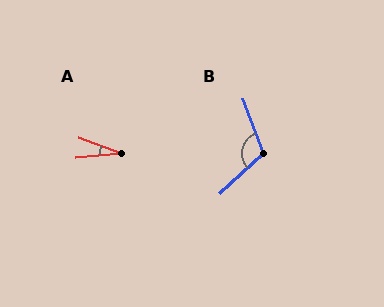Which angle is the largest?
B, at approximately 112 degrees.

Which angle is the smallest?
A, at approximately 25 degrees.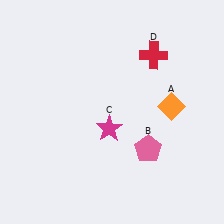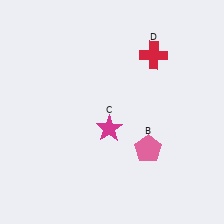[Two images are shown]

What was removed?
The orange diamond (A) was removed in Image 2.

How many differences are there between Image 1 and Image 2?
There is 1 difference between the two images.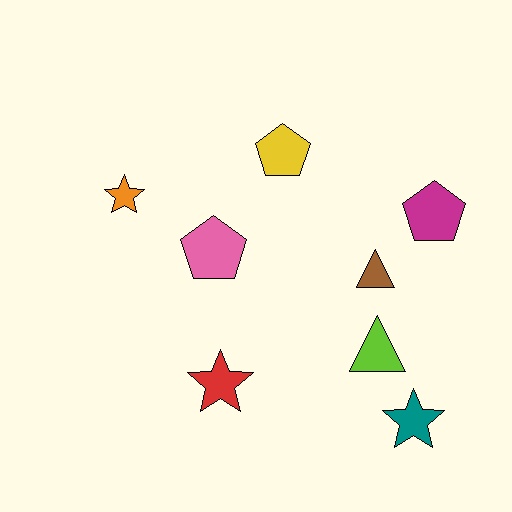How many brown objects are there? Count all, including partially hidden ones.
There is 1 brown object.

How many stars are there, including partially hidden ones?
There are 3 stars.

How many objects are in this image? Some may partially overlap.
There are 8 objects.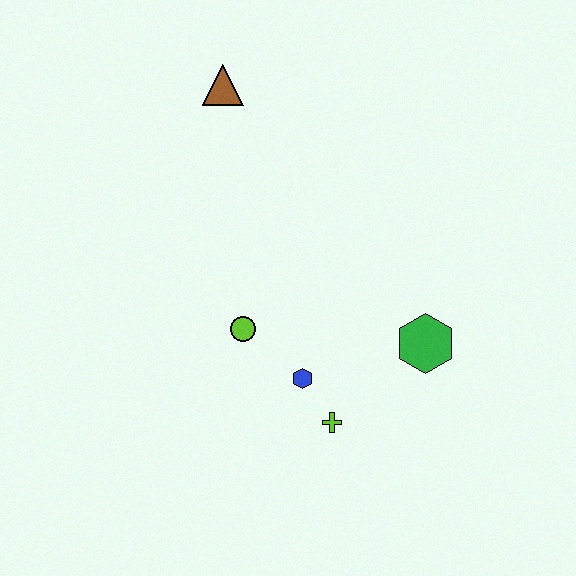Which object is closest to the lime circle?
The blue hexagon is closest to the lime circle.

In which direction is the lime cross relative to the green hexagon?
The lime cross is to the left of the green hexagon.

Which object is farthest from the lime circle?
The brown triangle is farthest from the lime circle.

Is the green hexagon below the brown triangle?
Yes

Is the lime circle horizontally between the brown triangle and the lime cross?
Yes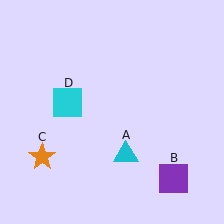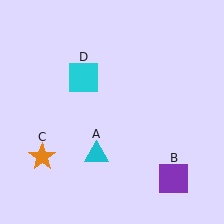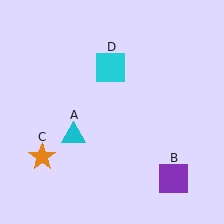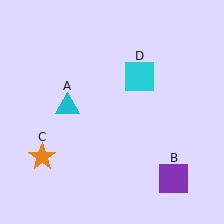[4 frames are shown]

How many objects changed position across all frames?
2 objects changed position: cyan triangle (object A), cyan square (object D).